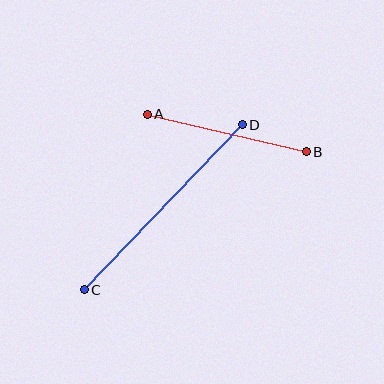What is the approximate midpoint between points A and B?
The midpoint is at approximately (227, 133) pixels.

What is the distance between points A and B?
The distance is approximately 164 pixels.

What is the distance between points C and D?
The distance is approximately 228 pixels.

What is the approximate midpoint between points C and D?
The midpoint is at approximately (163, 207) pixels.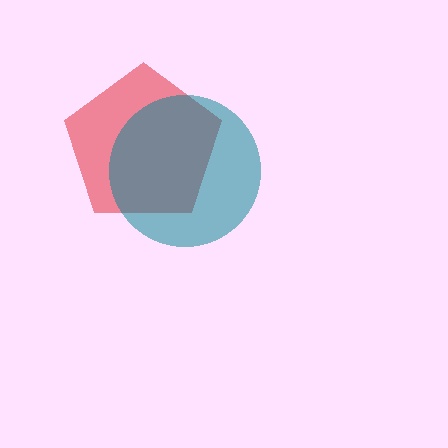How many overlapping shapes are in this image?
There are 2 overlapping shapes in the image.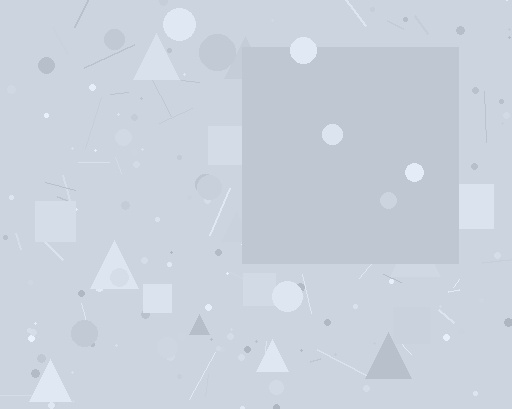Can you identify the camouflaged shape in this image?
The camouflaged shape is a square.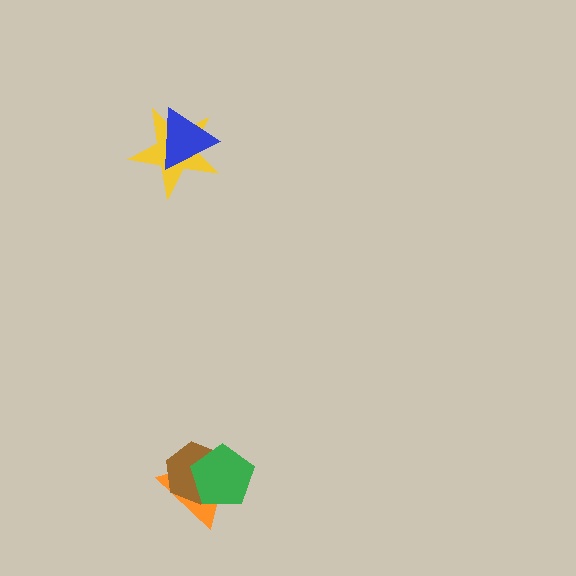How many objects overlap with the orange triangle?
2 objects overlap with the orange triangle.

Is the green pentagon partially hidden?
No, no other shape covers it.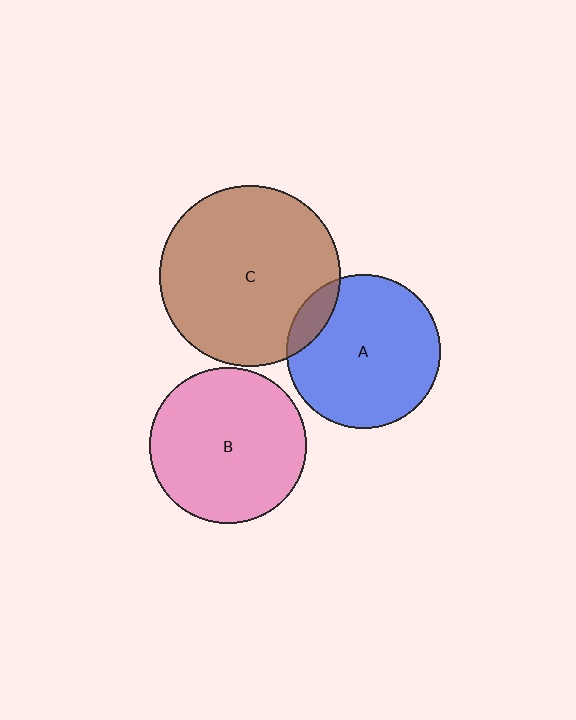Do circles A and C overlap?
Yes.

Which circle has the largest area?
Circle C (brown).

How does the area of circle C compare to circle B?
Approximately 1.3 times.